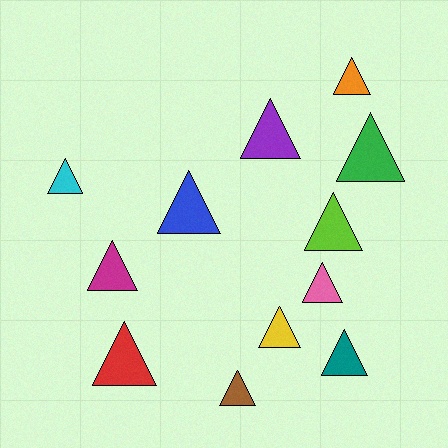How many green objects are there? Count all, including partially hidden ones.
There is 1 green object.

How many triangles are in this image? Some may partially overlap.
There are 12 triangles.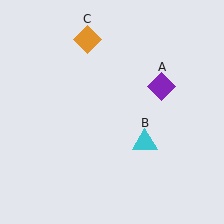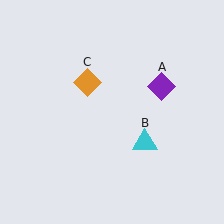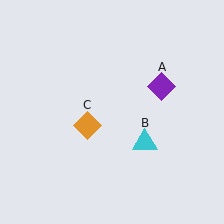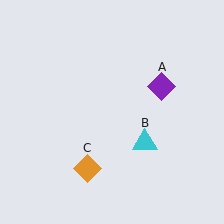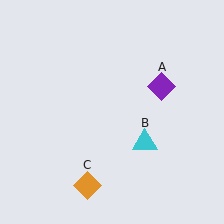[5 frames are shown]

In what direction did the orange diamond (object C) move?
The orange diamond (object C) moved down.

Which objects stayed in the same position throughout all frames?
Purple diamond (object A) and cyan triangle (object B) remained stationary.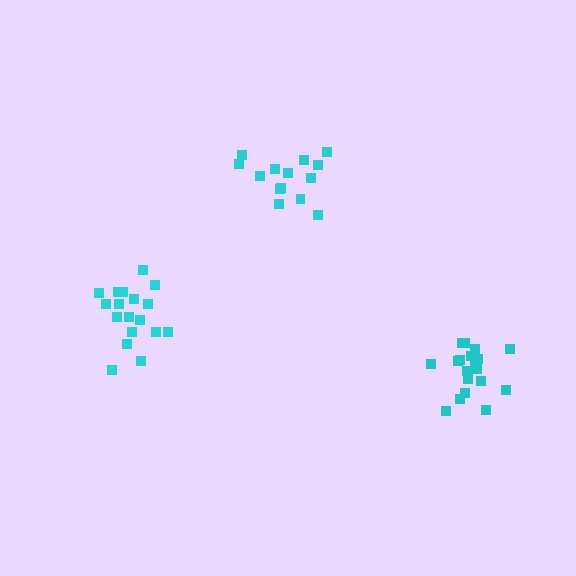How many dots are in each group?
Group 1: 19 dots, Group 2: 14 dots, Group 3: 18 dots (51 total).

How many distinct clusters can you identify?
There are 3 distinct clusters.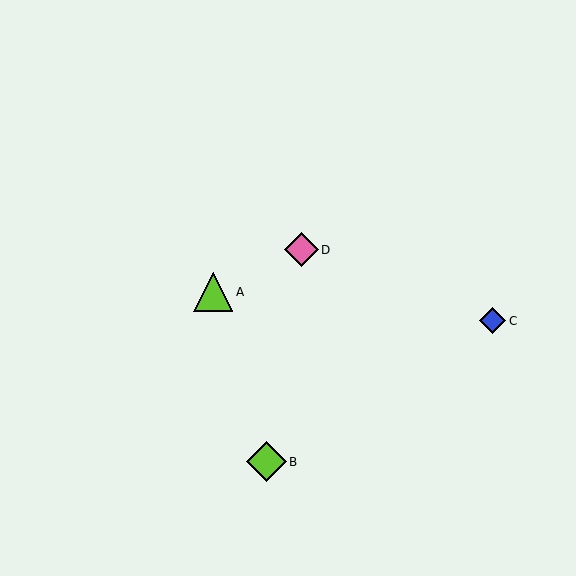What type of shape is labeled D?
Shape D is a pink diamond.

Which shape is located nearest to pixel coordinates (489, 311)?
The blue diamond (labeled C) at (493, 321) is nearest to that location.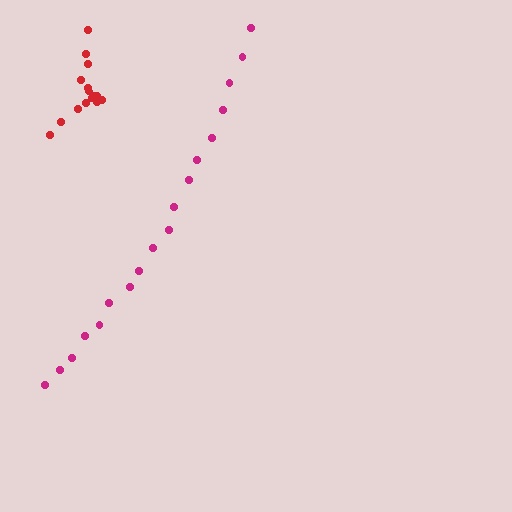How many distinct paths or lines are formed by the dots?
There are 2 distinct paths.